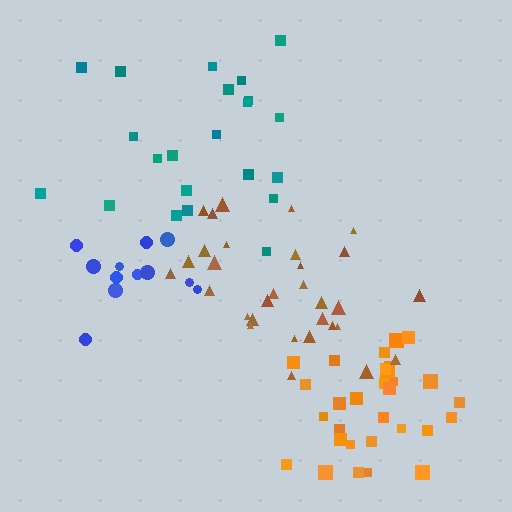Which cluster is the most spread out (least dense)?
Teal.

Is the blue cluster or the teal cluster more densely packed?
Blue.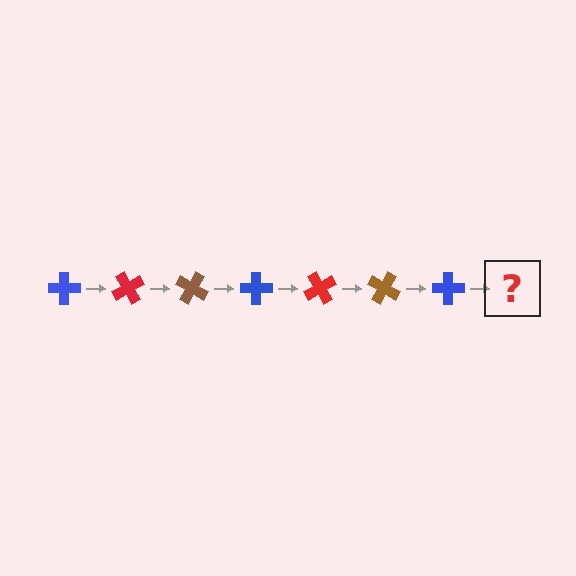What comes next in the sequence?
The next element should be a red cross, rotated 420 degrees from the start.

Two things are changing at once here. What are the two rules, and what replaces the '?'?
The two rules are that it rotates 60 degrees each step and the color cycles through blue, red, and brown. The '?' should be a red cross, rotated 420 degrees from the start.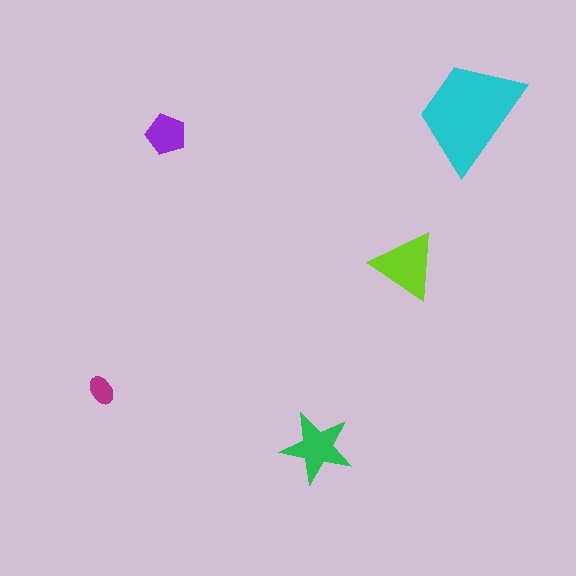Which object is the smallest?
The magenta ellipse.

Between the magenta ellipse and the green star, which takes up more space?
The green star.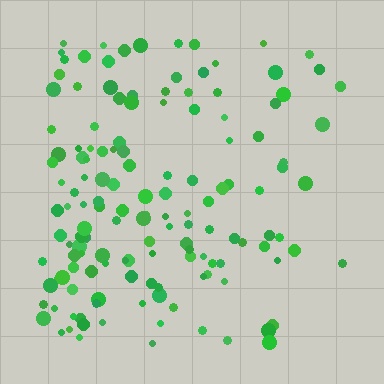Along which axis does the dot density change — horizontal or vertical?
Horizontal.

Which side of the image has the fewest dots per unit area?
The right.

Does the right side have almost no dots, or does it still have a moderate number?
Still a moderate number, just noticeably fewer than the left.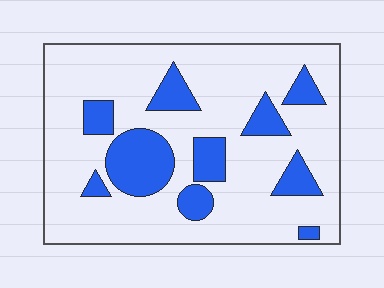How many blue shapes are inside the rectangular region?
10.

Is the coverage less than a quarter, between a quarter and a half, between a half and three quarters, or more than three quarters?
Less than a quarter.